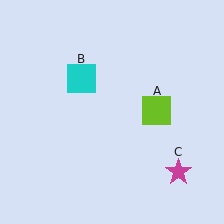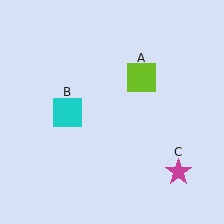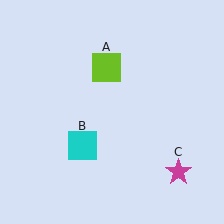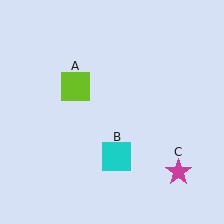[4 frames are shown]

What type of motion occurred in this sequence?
The lime square (object A), cyan square (object B) rotated counterclockwise around the center of the scene.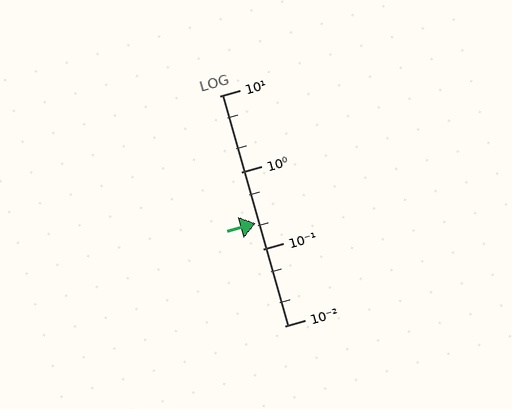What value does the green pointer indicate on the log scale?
The pointer indicates approximately 0.22.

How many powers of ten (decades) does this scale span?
The scale spans 3 decades, from 0.01 to 10.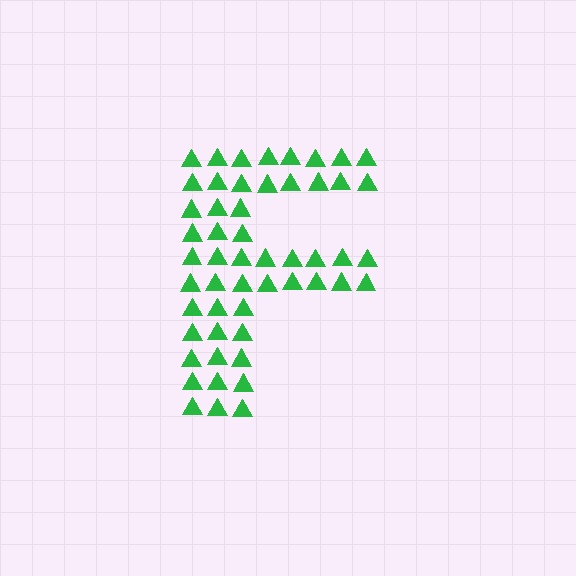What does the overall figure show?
The overall figure shows the letter F.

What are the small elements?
The small elements are triangles.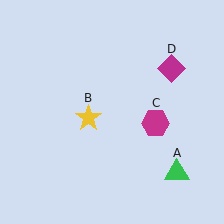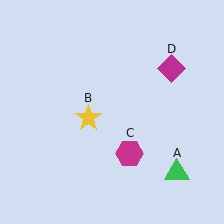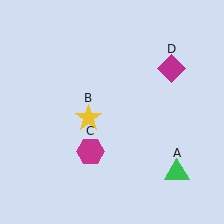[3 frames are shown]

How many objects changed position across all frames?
1 object changed position: magenta hexagon (object C).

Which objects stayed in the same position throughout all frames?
Green triangle (object A) and yellow star (object B) and magenta diamond (object D) remained stationary.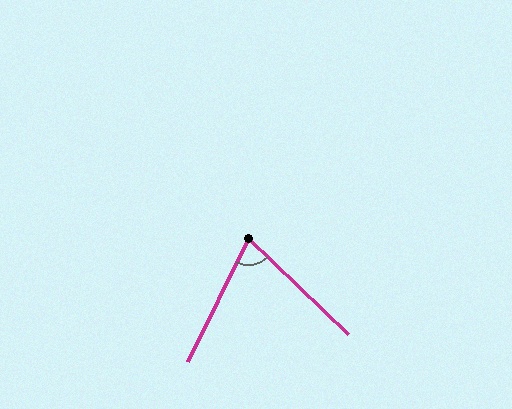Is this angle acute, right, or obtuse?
It is acute.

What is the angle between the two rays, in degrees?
Approximately 72 degrees.